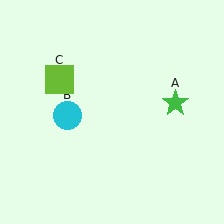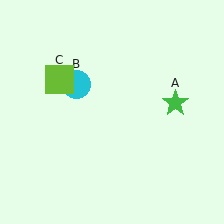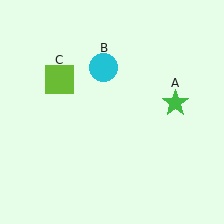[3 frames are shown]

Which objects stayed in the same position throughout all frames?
Green star (object A) and lime square (object C) remained stationary.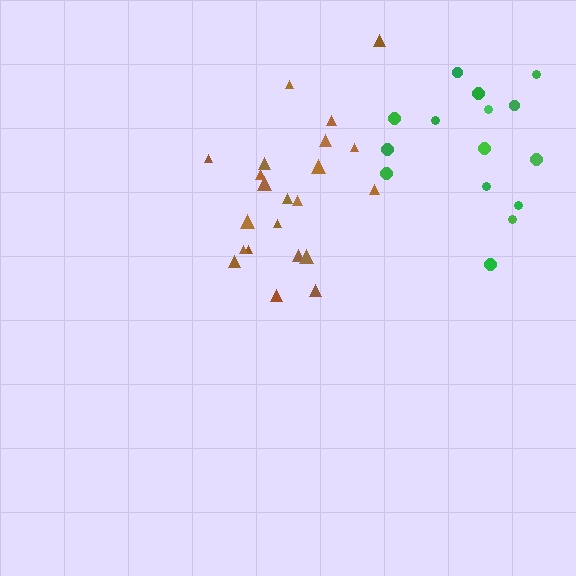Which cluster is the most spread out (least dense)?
Green.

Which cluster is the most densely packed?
Brown.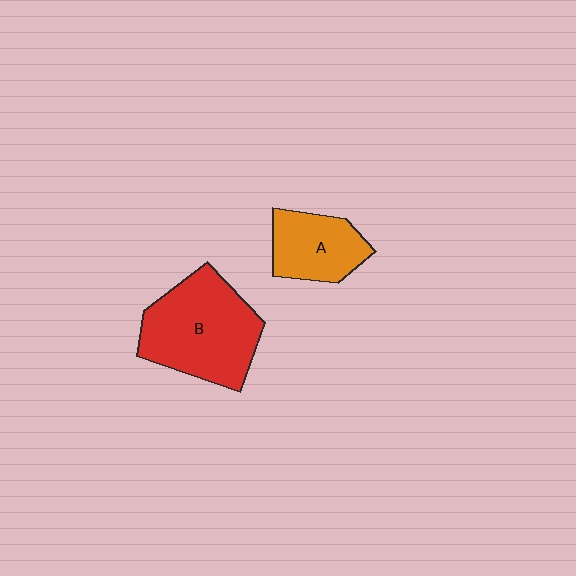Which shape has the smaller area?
Shape A (orange).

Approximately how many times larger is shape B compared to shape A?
Approximately 1.8 times.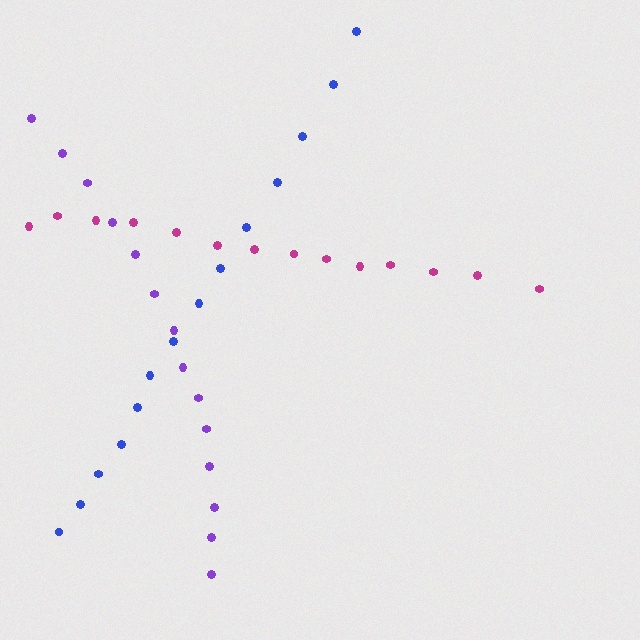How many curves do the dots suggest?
There are 3 distinct paths.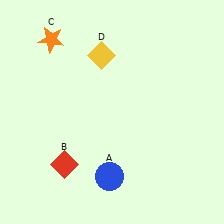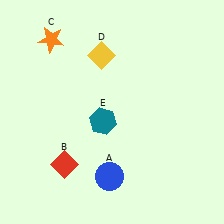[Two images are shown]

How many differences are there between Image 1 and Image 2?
There is 1 difference between the two images.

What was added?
A teal hexagon (E) was added in Image 2.